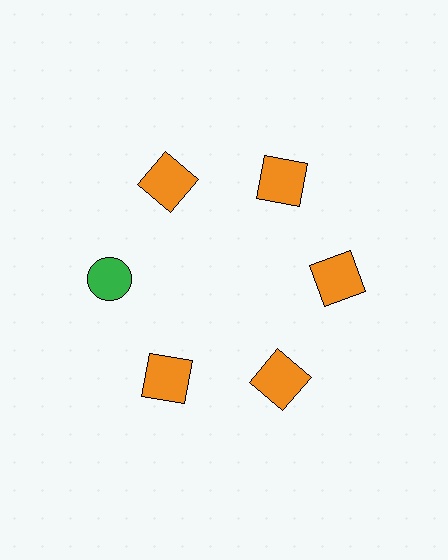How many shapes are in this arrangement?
There are 6 shapes arranged in a ring pattern.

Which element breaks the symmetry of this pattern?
The green circle at roughly the 9 o'clock position breaks the symmetry. All other shapes are orange squares.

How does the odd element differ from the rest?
It differs in both color (green instead of orange) and shape (circle instead of square).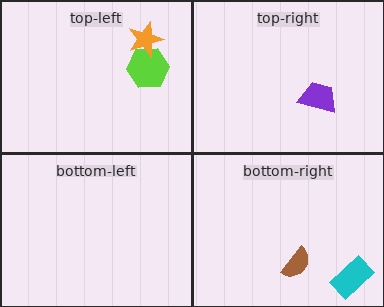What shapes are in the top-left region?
The lime hexagon, the orange star.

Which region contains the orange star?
The top-left region.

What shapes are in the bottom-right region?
The brown semicircle, the cyan rectangle.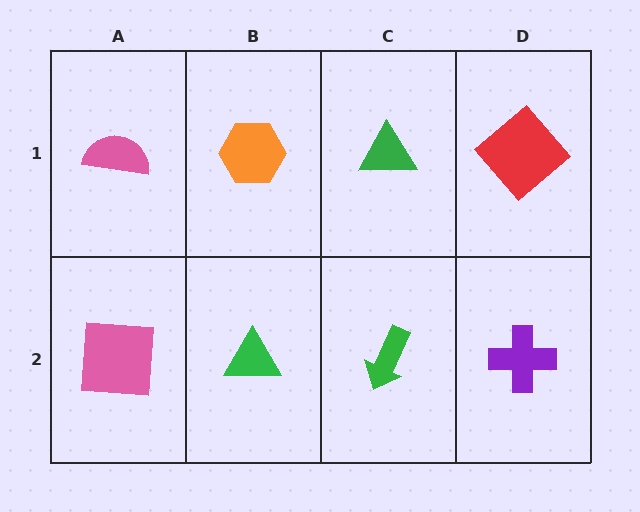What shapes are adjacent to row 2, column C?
A green triangle (row 1, column C), a green triangle (row 2, column B), a purple cross (row 2, column D).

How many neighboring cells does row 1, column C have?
3.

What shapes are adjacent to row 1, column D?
A purple cross (row 2, column D), a green triangle (row 1, column C).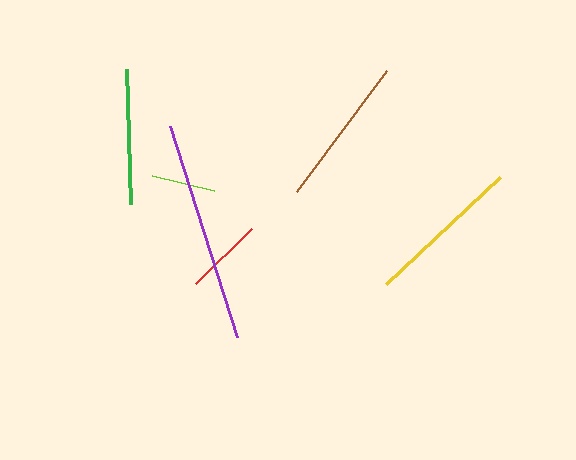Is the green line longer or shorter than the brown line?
The brown line is longer than the green line.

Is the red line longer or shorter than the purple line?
The purple line is longer than the red line.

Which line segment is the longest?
The purple line is the longest at approximately 222 pixels.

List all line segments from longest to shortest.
From longest to shortest: purple, yellow, brown, green, red, lime.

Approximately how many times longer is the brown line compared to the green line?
The brown line is approximately 1.1 times the length of the green line.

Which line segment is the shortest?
The lime line is the shortest at approximately 64 pixels.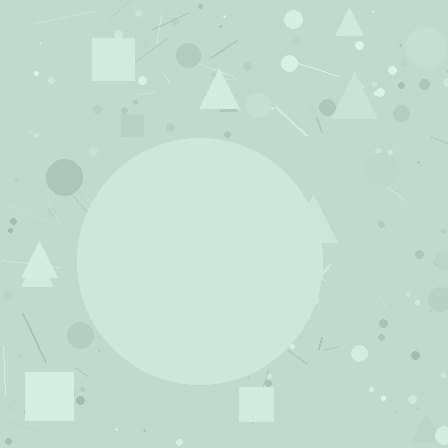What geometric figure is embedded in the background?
A circle is embedded in the background.